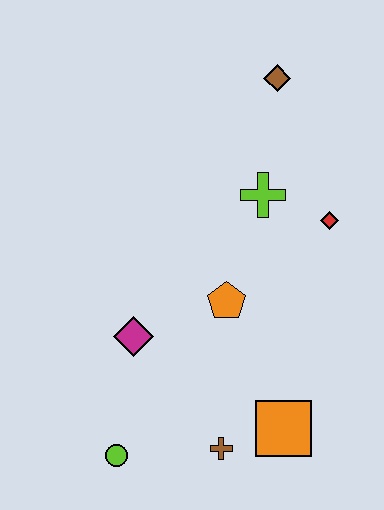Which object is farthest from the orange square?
The brown diamond is farthest from the orange square.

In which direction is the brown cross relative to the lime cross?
The brown cross is below the lime cross.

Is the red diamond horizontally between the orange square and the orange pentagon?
No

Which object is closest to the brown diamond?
The lime cross is closest to the brown diamond.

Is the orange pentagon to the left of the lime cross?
Yes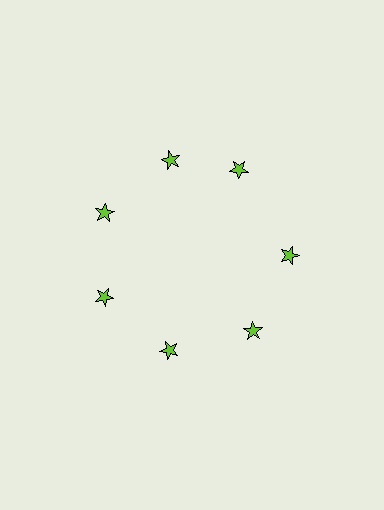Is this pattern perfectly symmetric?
No. The 7 lime stars are arranged in a ring, but one element near the 1 o'clock position is rotated out of alignment along the ring, breaking the 7-fold rotational symmetry.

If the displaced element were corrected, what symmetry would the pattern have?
It would have 7-fold rotational symmetry — the pattern would map onto itself every 51 degrees.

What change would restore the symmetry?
The symmetry would be restored by rotating it back into even spacing with its neighbors so that all 7 stars sit at equal angles and equal distance from the center.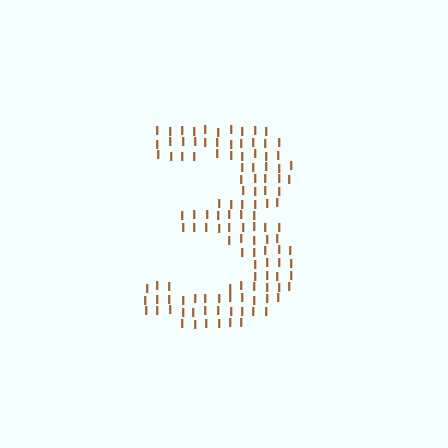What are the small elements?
The small elements are letter I's.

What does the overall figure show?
The overall figure shows the digit 3.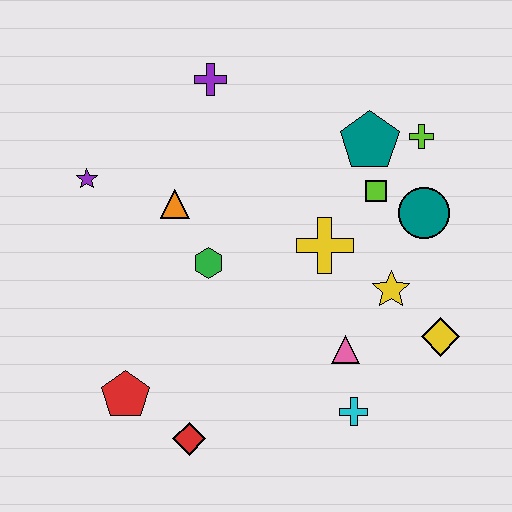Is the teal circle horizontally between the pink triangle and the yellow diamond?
Yes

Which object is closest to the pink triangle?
The cyan cross is closest to the pink triangle.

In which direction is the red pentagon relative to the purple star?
The red pentagon is below the purple star.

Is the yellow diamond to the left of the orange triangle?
No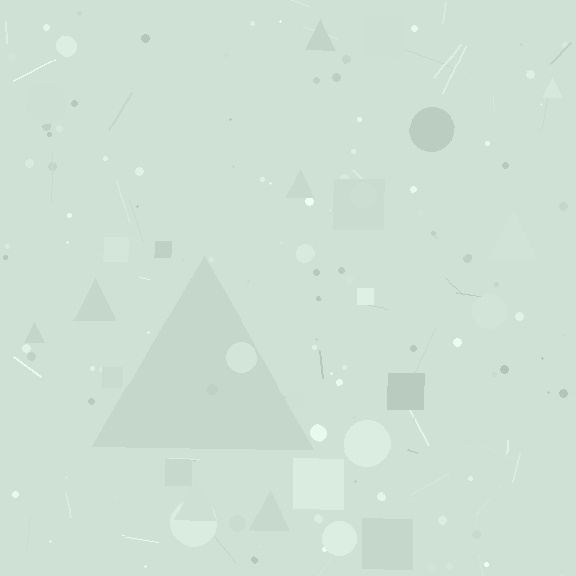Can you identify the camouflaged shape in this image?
The camouflaged shape is a triangle.